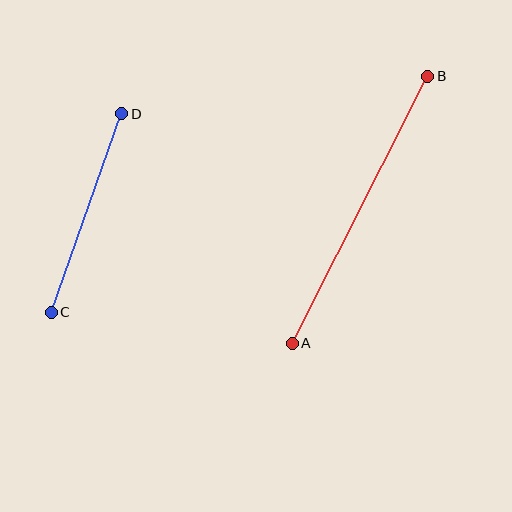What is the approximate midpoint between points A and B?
The midpoint is at approximately (360, 210) pixels.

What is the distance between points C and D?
The distance is approximately 211 pixels.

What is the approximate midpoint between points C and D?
The midpoint is at approximately (87, 213) pixels.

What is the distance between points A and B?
The distance is approximately 299 pixels.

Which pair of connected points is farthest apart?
Points A and B are farthest apart.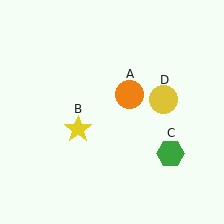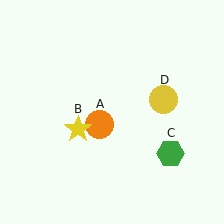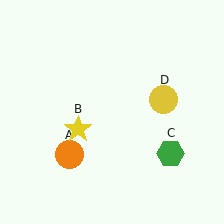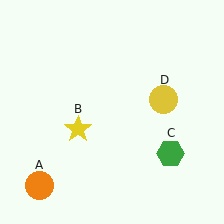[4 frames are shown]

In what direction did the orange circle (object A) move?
The orange circle (object A) moved down and to the left.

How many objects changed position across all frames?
1 object changed position: orange circle (object A).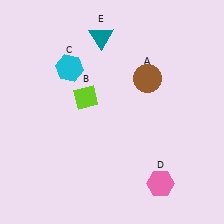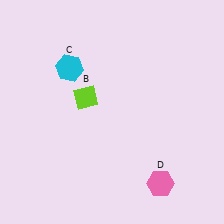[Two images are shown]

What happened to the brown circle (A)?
The brown circle (A) was removed in Image 2. It was in the top-right area of Image 1.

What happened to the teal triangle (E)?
The teal triangle (E) was removed in Image 2. It was in the top-left area of Image 1.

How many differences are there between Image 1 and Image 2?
There are 2 differences between the two images.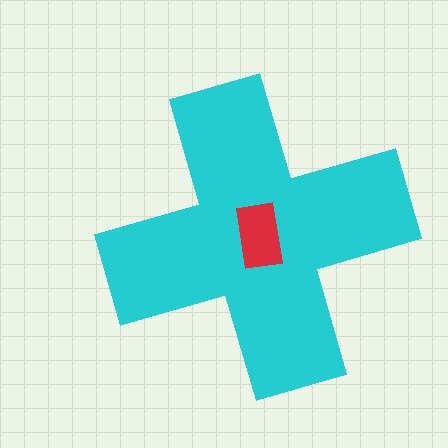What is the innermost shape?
The red rectangle.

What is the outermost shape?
The cyan cross.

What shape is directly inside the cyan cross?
The red rectangle.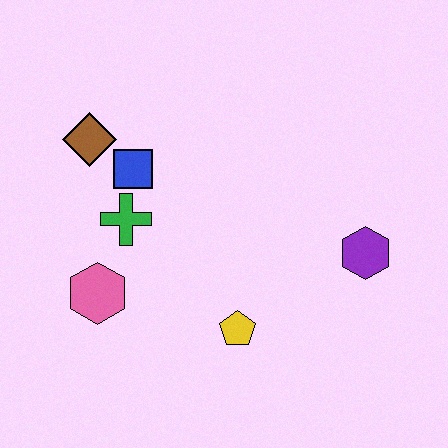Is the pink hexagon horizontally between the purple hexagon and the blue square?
No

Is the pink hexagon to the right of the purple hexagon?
No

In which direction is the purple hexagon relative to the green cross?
The purple hexagon is to the right of the green cross.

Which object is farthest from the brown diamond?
The purple hexagon is farthest from the brown diamond.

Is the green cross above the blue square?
No